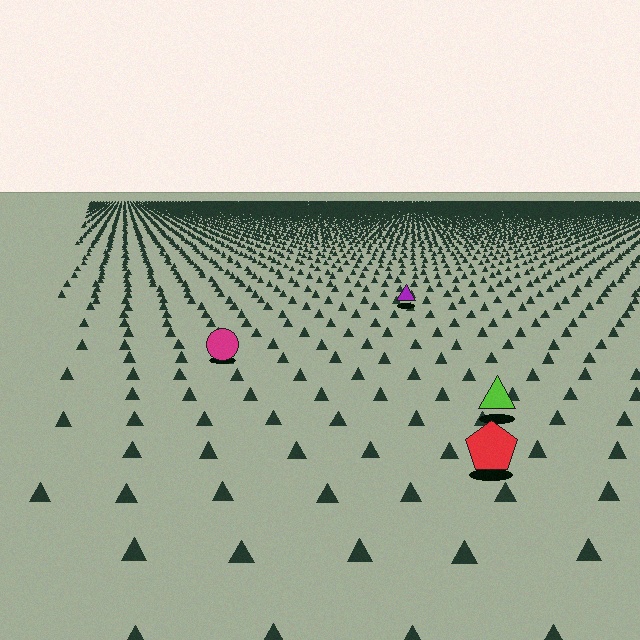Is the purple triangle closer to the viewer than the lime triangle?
No. The lime triangle is closer — you can tell from the texture gradient: the ground texture is coarser near it.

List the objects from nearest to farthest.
From nearest to farthest: the red pentagon, the lime triangle, the magenta circle, the purple triangle.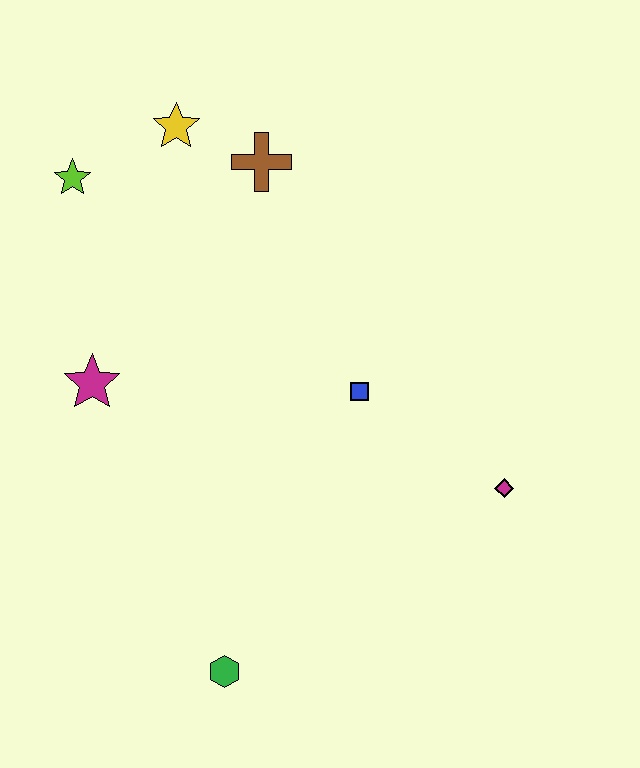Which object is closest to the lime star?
The yellow star is closest to the lime star.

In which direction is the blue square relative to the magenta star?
The blue square is to the right of the magenta star.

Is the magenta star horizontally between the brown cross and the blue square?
No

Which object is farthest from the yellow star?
The green hexagon is farthest from the yellow star.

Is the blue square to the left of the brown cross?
No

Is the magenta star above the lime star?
No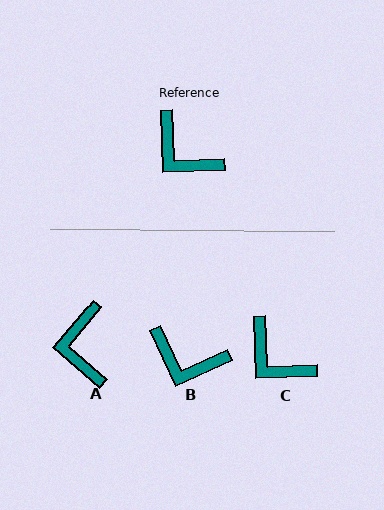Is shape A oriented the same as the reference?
No, it is off by about 42 degrees.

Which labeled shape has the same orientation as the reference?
C.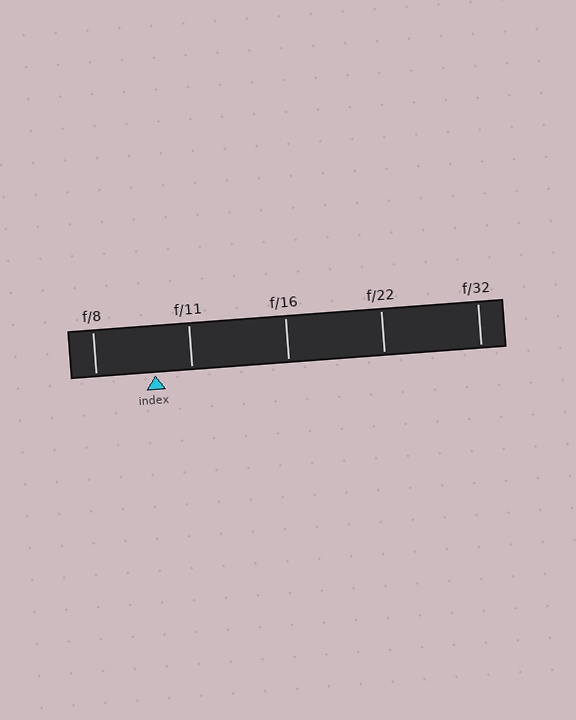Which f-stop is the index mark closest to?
The index mark is closest to f/11.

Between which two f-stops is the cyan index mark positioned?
The index mark is between f/8 and f/11.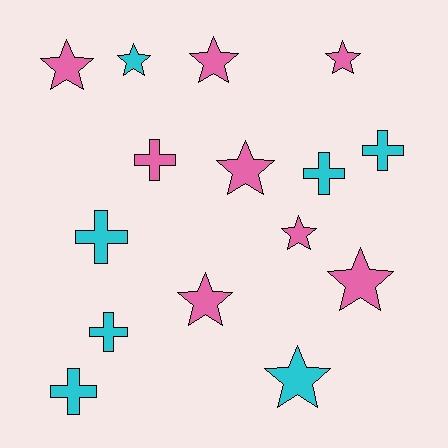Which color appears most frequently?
Pink, with 8 objects.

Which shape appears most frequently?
Star, with 9 objects.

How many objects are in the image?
There are 15 objects.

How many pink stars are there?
There are 7 pink stars.